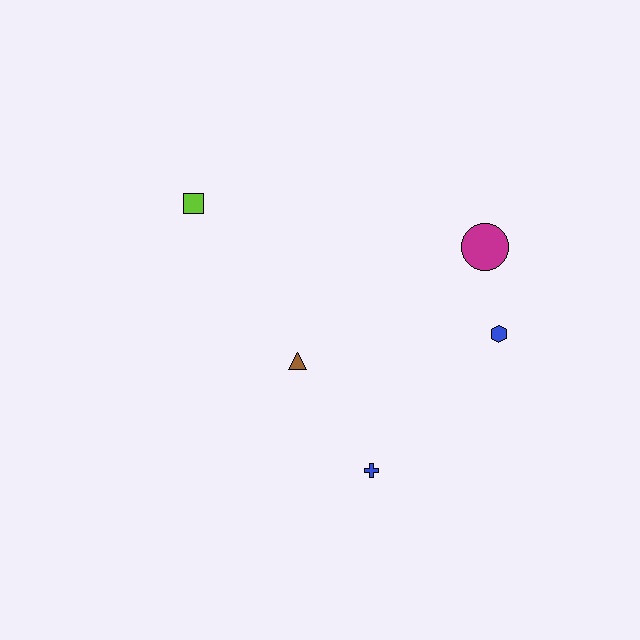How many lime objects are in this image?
There is 1 lime object.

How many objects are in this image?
There are 5 objects.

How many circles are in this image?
There is 1 circle.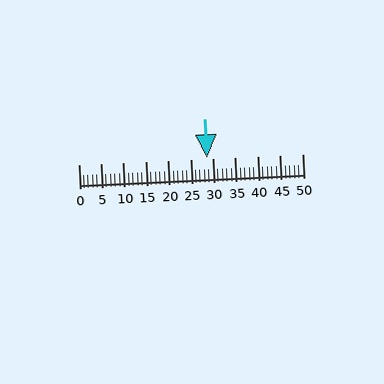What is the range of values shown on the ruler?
The ruler shows values from 0 to 50.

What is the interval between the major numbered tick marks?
The major tick marks are spaced 5 units apart.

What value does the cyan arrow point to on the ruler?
The cyan arrow points to approximately 29.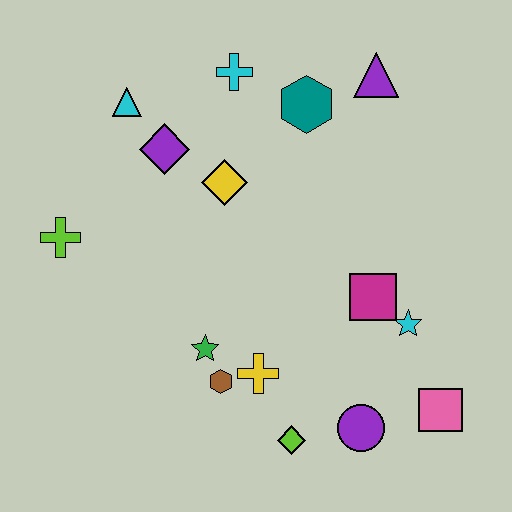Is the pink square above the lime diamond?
Yes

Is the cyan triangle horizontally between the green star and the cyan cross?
No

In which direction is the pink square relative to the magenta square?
The pink square is below the magenta square.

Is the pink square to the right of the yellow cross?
Yes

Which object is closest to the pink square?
The purple circle is closest to the pink square.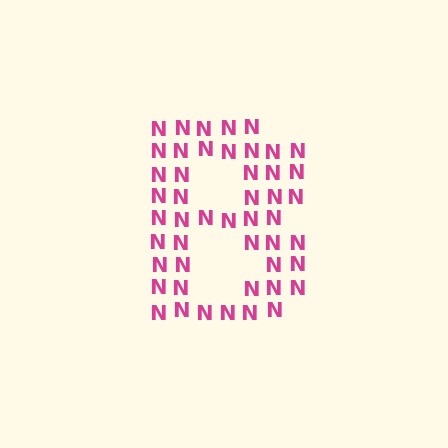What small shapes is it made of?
It is made of small letter N's.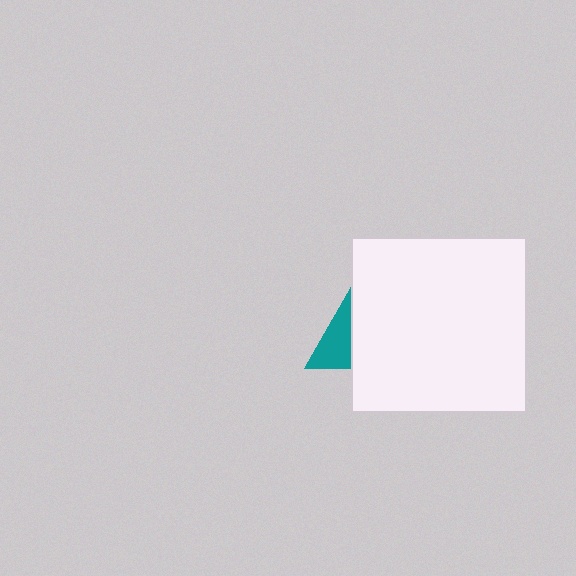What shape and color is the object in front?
The object in front is a white square.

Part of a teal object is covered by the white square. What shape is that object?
It is a triangle.